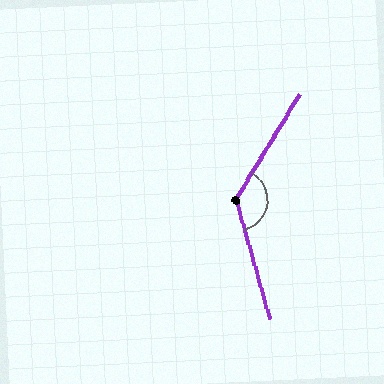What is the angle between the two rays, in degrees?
Approximately 133 degrees.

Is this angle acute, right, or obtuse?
It is obtuse.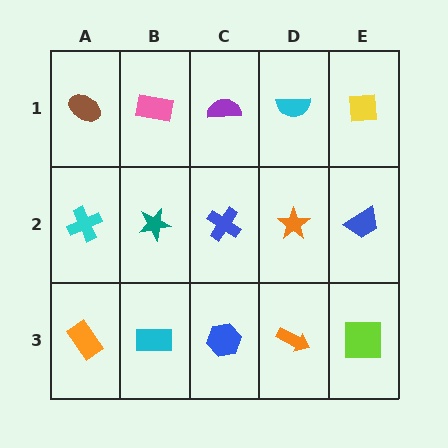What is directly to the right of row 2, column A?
A teal star.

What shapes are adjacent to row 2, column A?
A brown ellipse (row 1, column A), an orange rectangle (row 3, column A), a teal star (row 2, column B).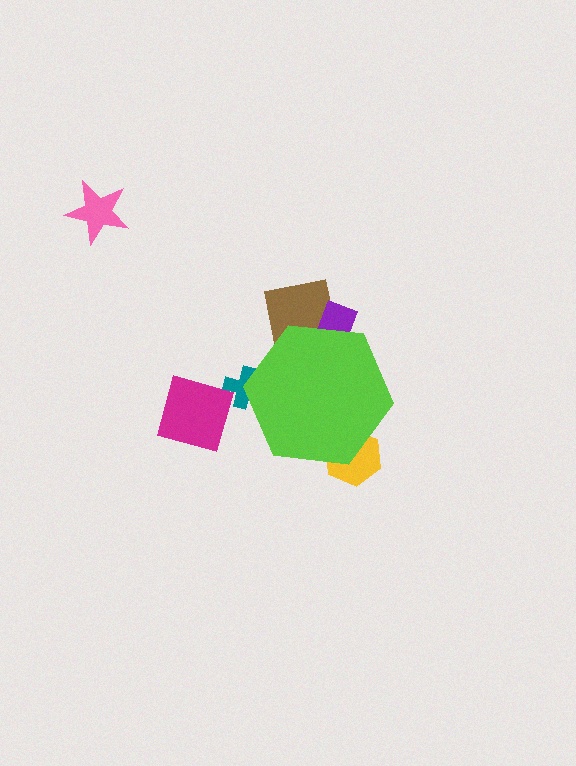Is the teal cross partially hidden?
Yes, the teal cross is partially hidden behind the lime hexagon.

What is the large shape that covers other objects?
A lime hexagon.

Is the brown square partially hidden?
Yes, the brown square is partially hidden behind the lime hexagon.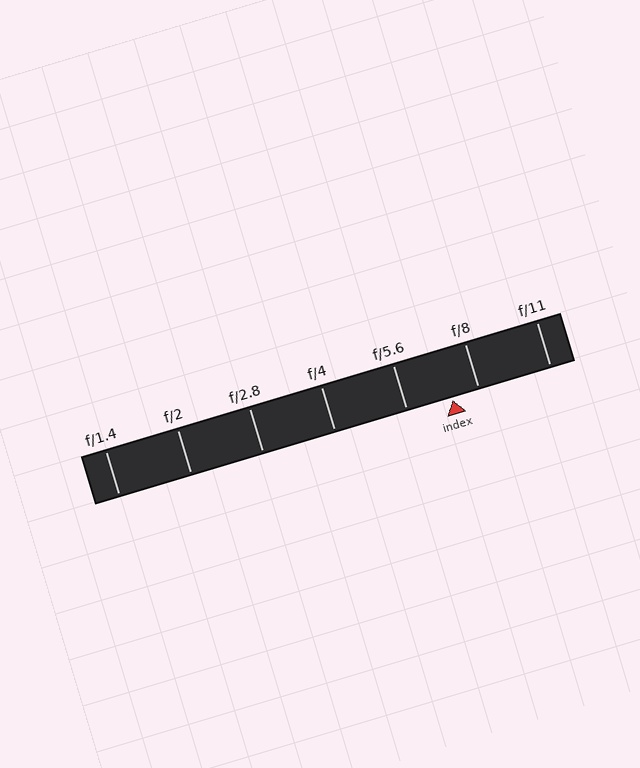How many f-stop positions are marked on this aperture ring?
There are 7 f-stop positions marked.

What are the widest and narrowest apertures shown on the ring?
The widest aperture shown is f/1.4 and the narrowest is f/11.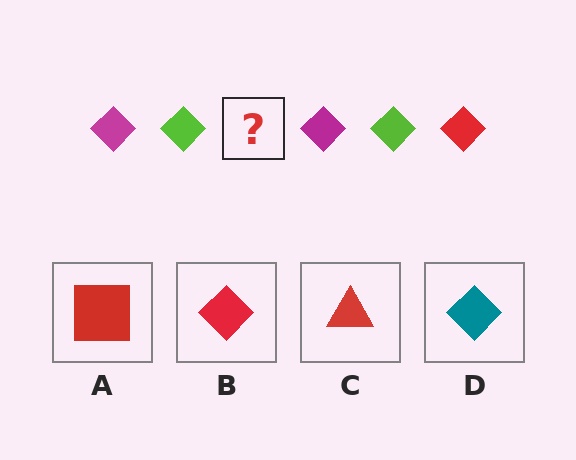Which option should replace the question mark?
Option B.